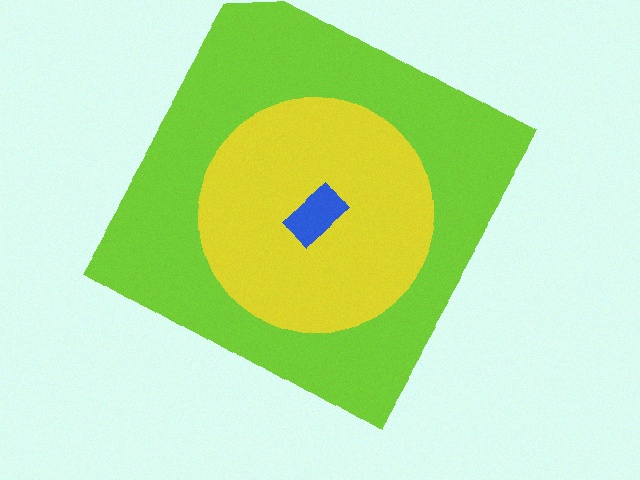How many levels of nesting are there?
3.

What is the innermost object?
The blue rectangle.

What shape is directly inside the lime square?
The yellow circle.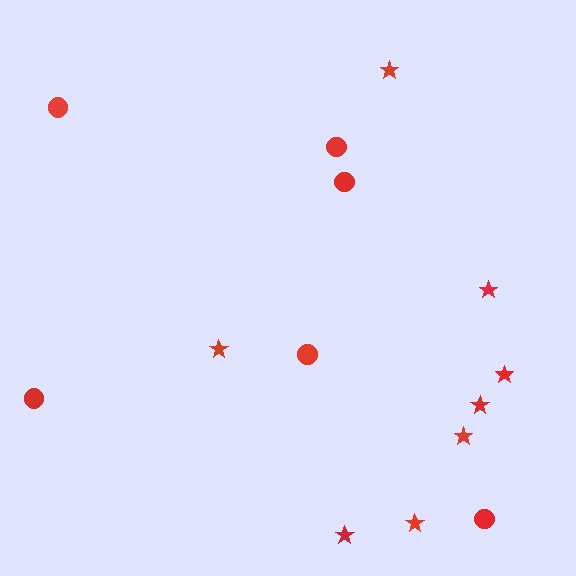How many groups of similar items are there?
There are 2 groups: one group of circles (6) and one group of stars (8).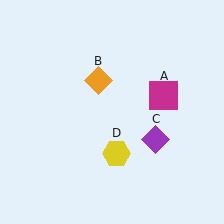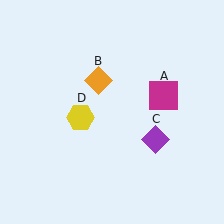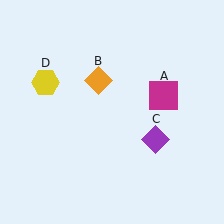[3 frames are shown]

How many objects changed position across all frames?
1 object changed position: yellow hexagon (object D).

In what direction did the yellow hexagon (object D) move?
The yellow hexagon (object D) moved up and to the left.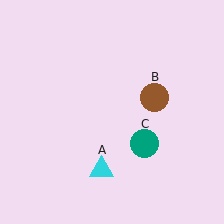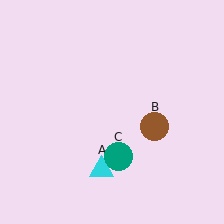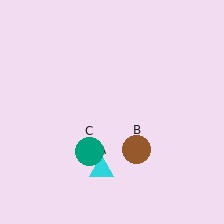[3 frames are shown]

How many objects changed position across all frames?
2 objects changed position: brown circle (object B), teal circle (object C).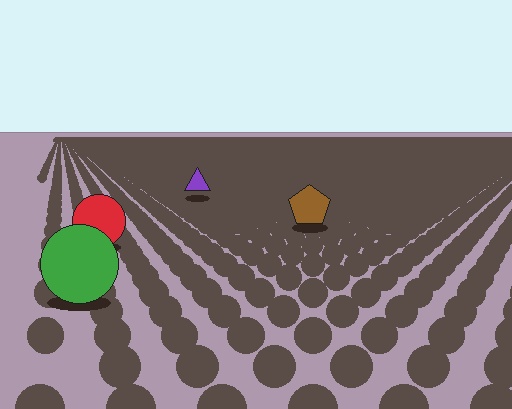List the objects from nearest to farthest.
From nearest to farthest: the green circle, the red circle, the brown pentagon, the purple triangle.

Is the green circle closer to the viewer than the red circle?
Yes. The green circle is closer — you can tell from the texture gradient: the ground texture is coarser near it.